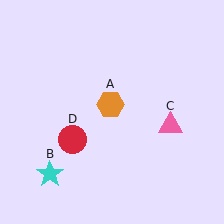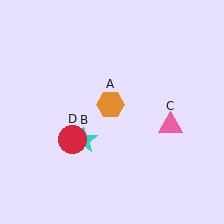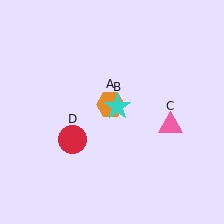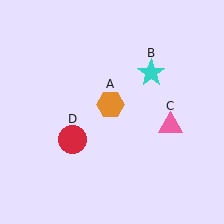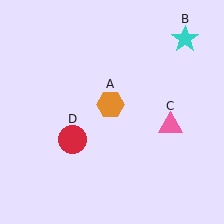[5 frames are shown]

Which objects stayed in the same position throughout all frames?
Orange hexagon (object A) and pink triangle (object C) and red circle (object D) remained stationary.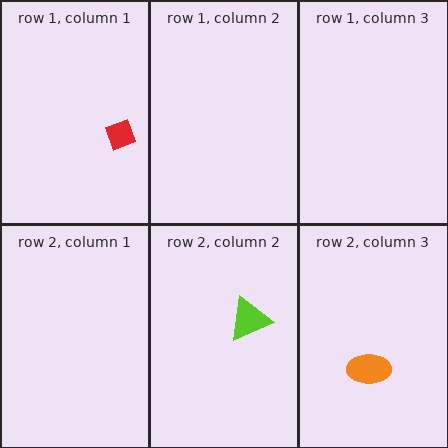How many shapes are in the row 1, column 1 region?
1.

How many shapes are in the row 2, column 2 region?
1.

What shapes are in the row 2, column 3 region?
The orange ellipse.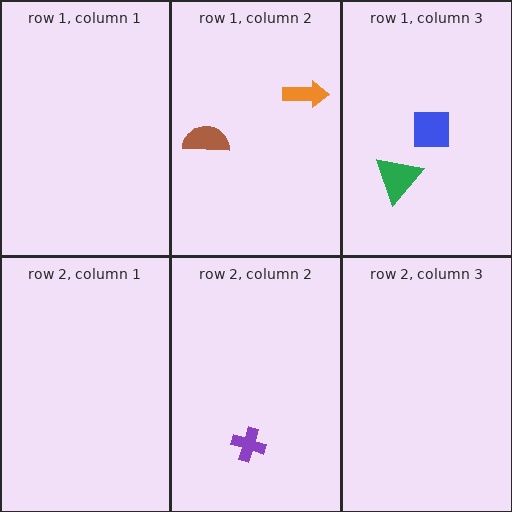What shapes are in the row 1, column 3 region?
The green triangle, the blue square.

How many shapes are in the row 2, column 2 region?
1.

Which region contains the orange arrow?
The row 1, column 2 region.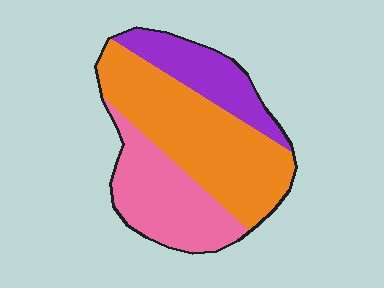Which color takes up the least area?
Purple, at roughly 20%.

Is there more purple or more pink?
Pink.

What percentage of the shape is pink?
Pink covers around 30% of the shape.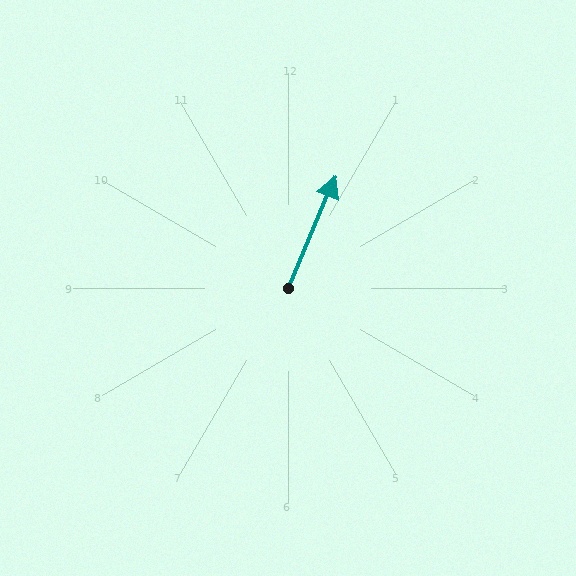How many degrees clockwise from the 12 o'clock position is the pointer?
Approximately 23 degrees.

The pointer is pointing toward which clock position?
Roughly 1 o'clock.